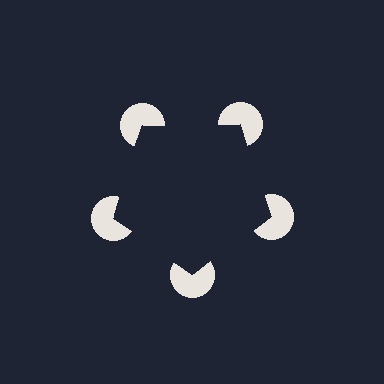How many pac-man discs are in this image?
There are 5 — one at each vertex of the illusory pentagon.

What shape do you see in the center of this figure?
An illusory pentagon — its edges are inferred from the aligned wedge cuts in the pac-man discs, not physically drawn.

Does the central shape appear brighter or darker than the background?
It typically appears slightly darker than the background, even though no actual brightness change is drawn.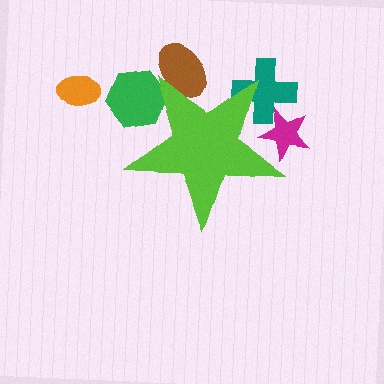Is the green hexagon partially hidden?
Yes, the green hexagon is partially hidden behind the lime star.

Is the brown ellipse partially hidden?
Yes, the brown ellipse is partially hidden behind the lime star.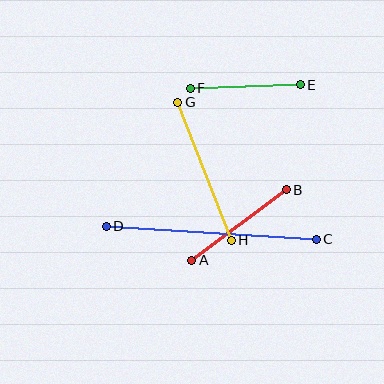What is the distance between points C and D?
The distance is approximately 210 pixels.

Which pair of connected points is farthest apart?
Points C and D are farthest apart.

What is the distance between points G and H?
The distance is approximately 148 pixels.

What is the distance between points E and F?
The distance is approximately 110 pixels.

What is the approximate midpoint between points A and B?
The midpoint is at approximately (239, 225) pixels.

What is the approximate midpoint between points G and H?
The midpoint is at approximately (205, 171) pixels.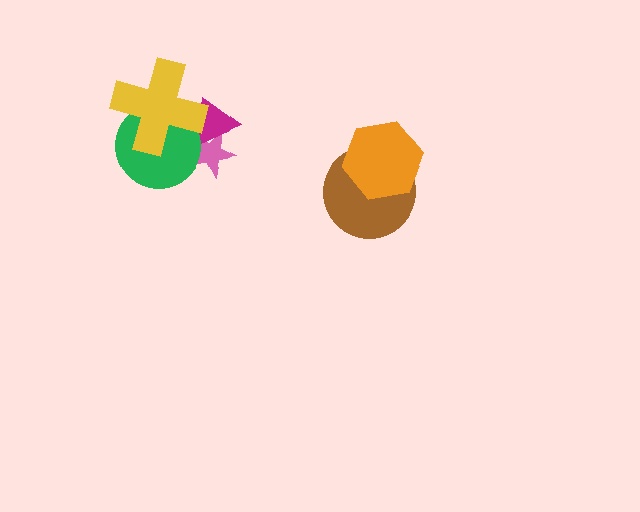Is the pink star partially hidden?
Yes, it is partially covered by another shape.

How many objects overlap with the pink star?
2 objects overlap with the pink star.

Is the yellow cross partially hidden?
No, no other shape covers it.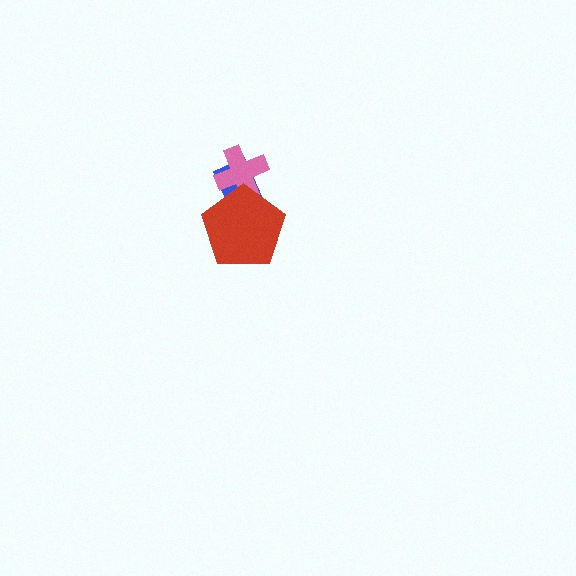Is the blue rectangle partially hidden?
Yes, it is partially covered by another shape.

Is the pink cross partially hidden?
Yes, it is partially covered by another shape.